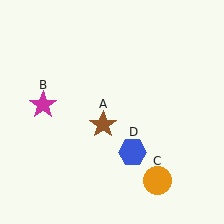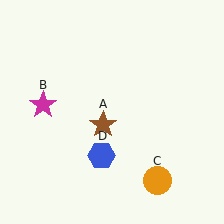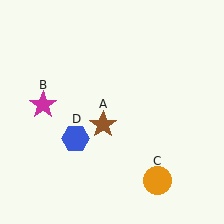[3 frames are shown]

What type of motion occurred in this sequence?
The blue hexagon (object D) rotated clockwise around the center of the scene.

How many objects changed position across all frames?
1 object changed position: blue hexagon (object D).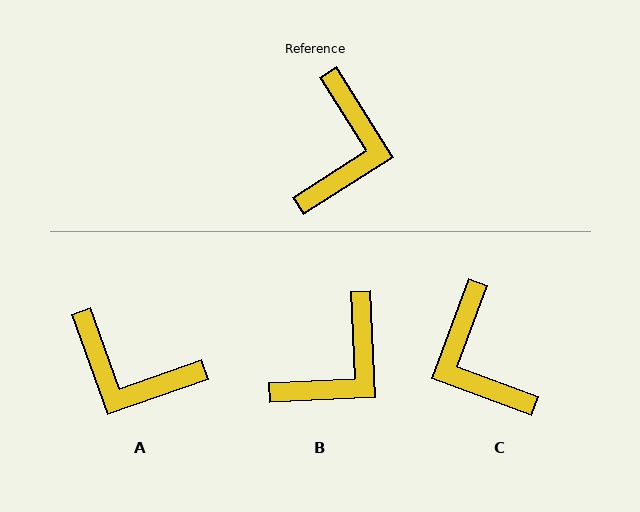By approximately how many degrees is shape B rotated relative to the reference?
Approximately 30 degrees clockwise.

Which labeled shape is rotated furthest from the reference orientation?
C, about 143 degrees away.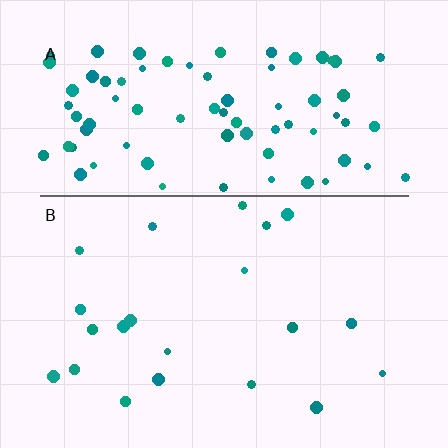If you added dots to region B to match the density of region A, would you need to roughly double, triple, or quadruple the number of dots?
Approximately quadruple.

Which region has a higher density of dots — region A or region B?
A (the top).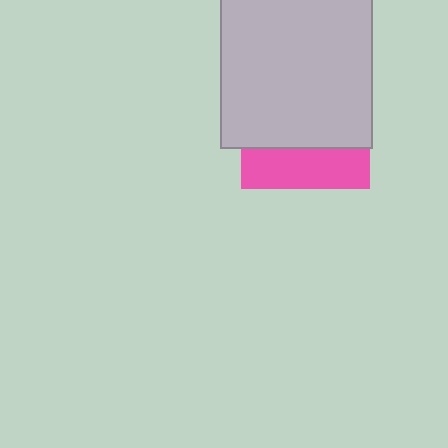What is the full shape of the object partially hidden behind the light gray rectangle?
The partially hidden object is a pink square.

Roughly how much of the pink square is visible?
A small part of it is visible (roughly 31%).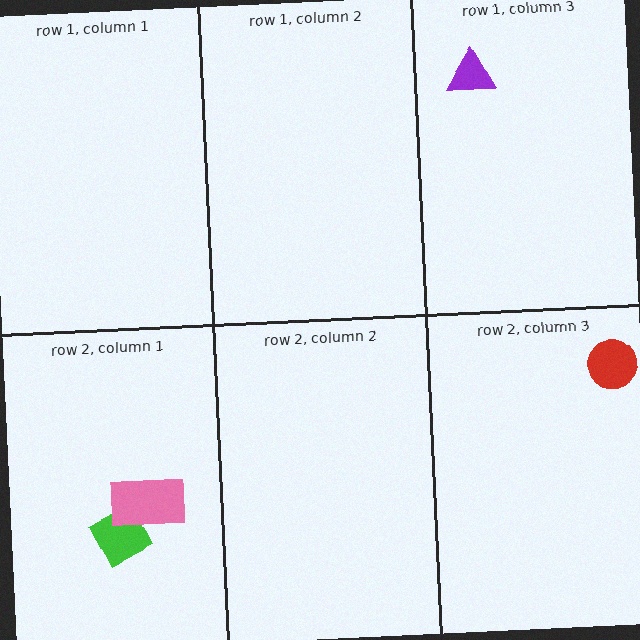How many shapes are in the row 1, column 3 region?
1.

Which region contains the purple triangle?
The row 1, column 3 region.